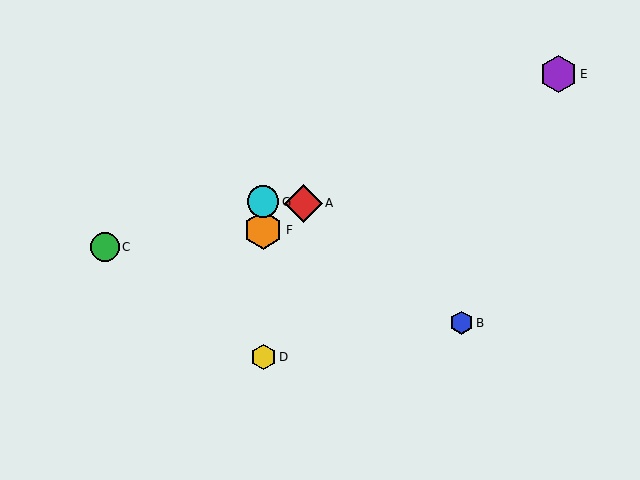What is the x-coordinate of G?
Object G is at x≈263.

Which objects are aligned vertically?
Objects D, F, G are aligned vertically.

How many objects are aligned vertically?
3 objects (D, F, G) are aligned vertically.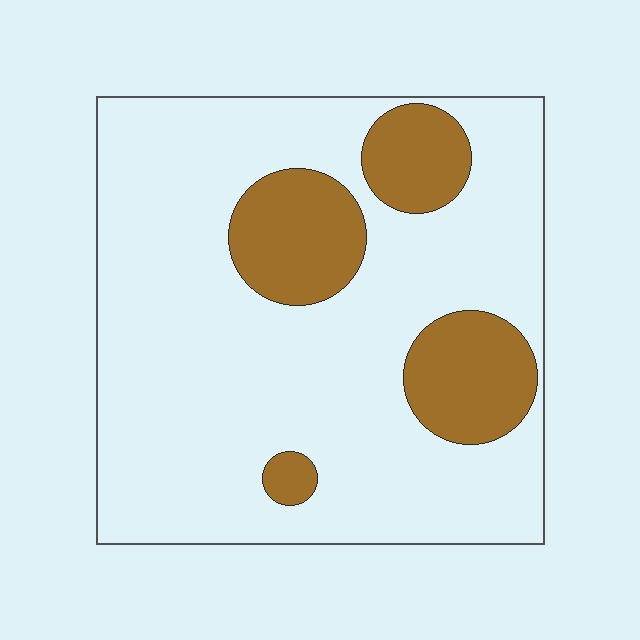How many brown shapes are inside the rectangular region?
4.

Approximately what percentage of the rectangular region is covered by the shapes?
Approximately 20%.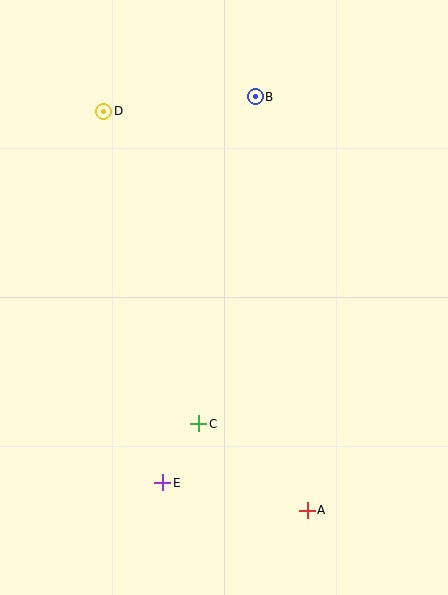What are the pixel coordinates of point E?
Point E is at (163, 483).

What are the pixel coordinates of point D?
Point D is at (104, 111).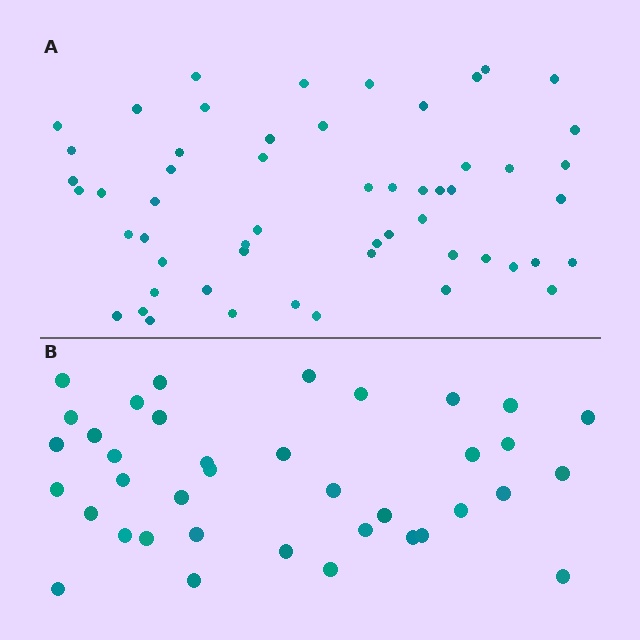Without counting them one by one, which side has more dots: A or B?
Region A (the top region) has more dots.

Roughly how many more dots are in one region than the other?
Region A has approximately 15 more dots than region B.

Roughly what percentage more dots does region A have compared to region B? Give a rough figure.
About 45% more.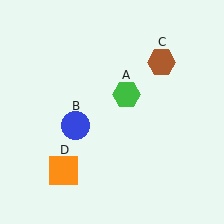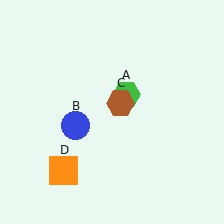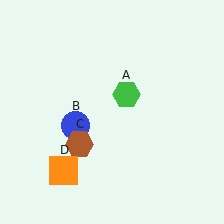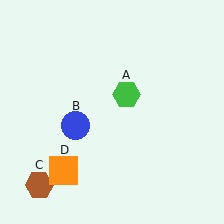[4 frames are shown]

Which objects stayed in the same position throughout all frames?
Green hexagon (object A) and blue circle (object B) and orange square (object D) remained stationary.